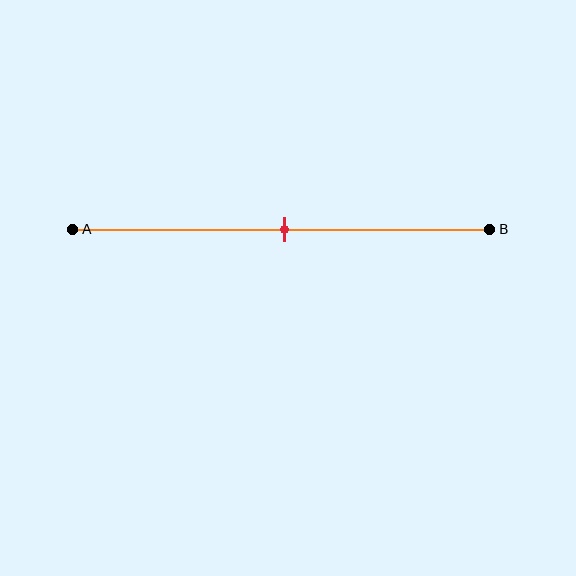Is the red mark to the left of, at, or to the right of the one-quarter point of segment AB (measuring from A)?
The red mark is to the right of the one-quarter point of segment AB.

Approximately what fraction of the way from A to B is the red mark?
The red mark is approximately 50% of the way from A to B.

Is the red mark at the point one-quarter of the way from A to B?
No, the mark is at about 50% from A, not at the 25% one-quarter point.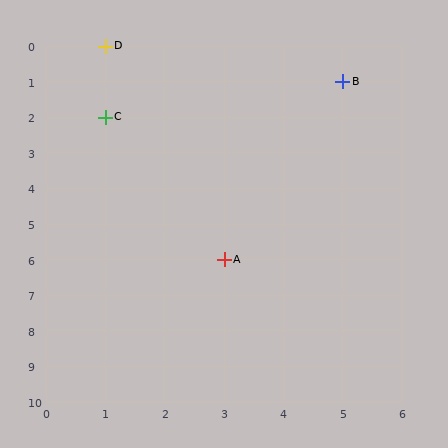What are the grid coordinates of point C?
Point C is at grid coordinates (1, 2).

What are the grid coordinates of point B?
Point B is at grid coordinates (5, 1).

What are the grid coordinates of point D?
Point D is at grid coordinates (1, 0).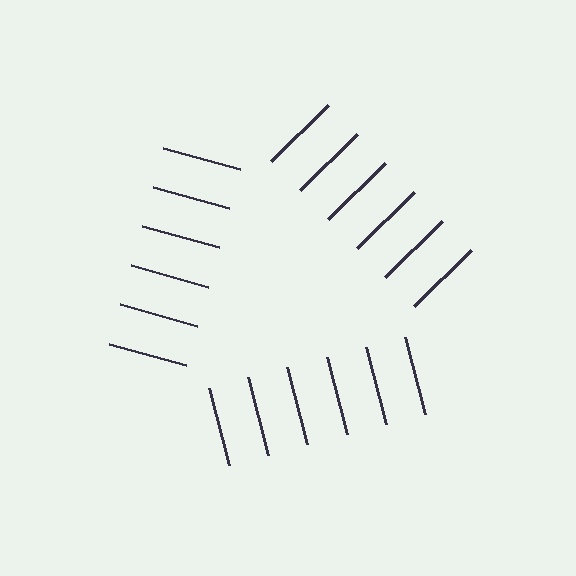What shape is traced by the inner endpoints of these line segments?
An illusory triangle — the line segments terminate on its edges but no continuous stroke is drawn.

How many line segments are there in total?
18 — 6 along each of the 3 edges.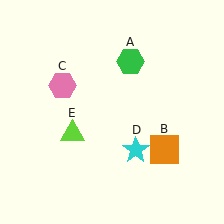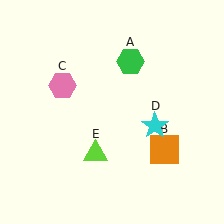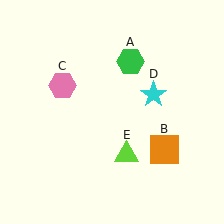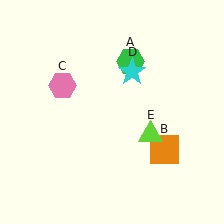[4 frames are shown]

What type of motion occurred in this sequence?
The cyan star (object D), lime triangle (object E) rotated counterclockwise around the center of the scene.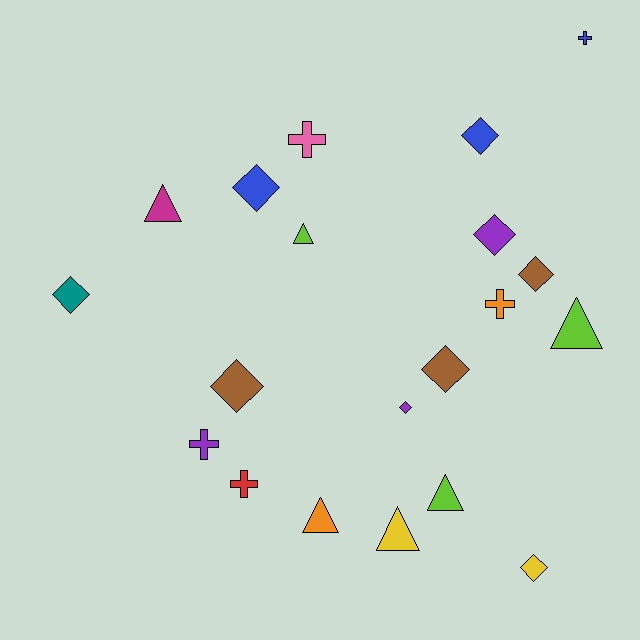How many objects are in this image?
There are 20 objects.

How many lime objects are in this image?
There are 3 lime objects.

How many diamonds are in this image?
There are 9 diamonds.